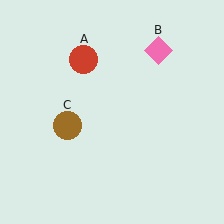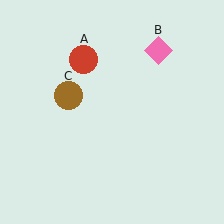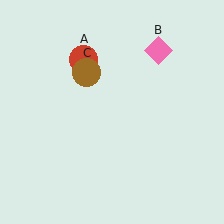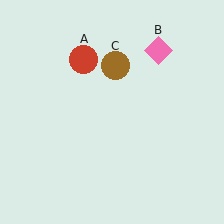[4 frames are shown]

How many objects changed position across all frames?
1 object changed position: brown circle (object C).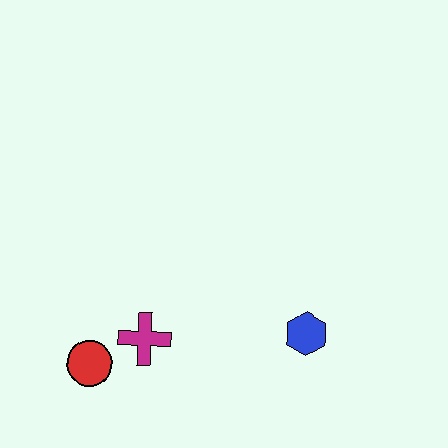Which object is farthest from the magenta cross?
The blue hexagon is farthest from the magenta cross.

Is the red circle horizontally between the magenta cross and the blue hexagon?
No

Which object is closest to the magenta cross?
The red circle is closest to the magenta cross.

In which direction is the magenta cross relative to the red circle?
The magenta cross is to the right of the red circle.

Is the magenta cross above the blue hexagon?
No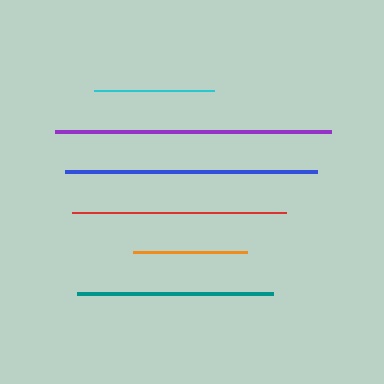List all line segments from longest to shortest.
From longest to shortest: purple, blue, red, teal, cyan, orange.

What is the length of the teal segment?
The teal segment is approximately 196 pixels long.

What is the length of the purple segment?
The purple segment is approximately 277 pixels long.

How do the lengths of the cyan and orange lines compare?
The cyan and orange lines are approximately the same length.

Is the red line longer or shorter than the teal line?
The red line is longer than the teal line.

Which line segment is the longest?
The purple line is the longest at approximately 277 pixels.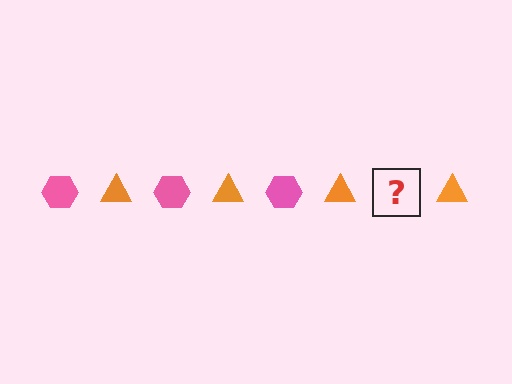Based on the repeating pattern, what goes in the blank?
The blank should be a pink hexagon.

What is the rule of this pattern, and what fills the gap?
The rule is that the pattern alternates between pink hexagon and orange triangle. The gap should be filled with a pink hexagon.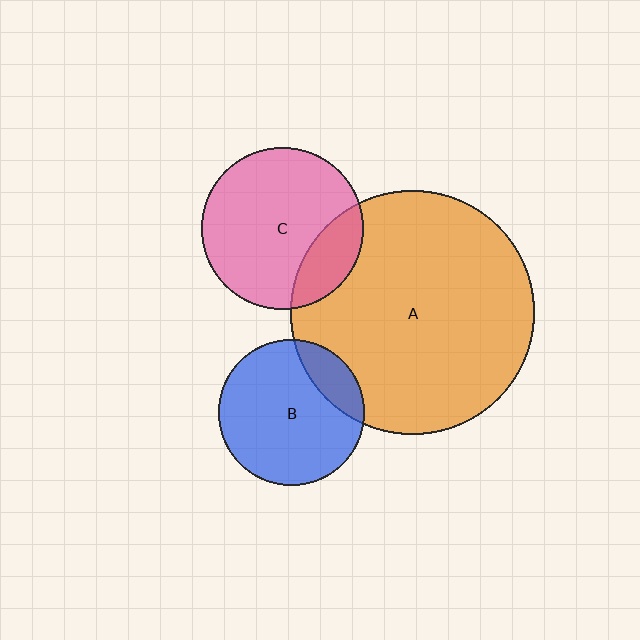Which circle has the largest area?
Circle A (orange).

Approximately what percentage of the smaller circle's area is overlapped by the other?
Approximately 20%.